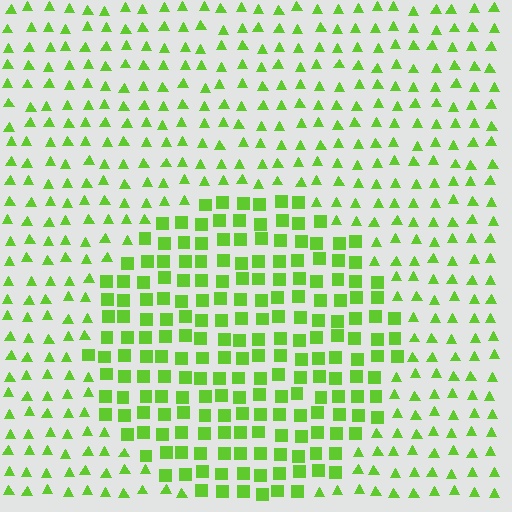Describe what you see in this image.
The image is filled with small lime elements arranged in a uniform grid. A circle-shaped region contains squares, while the surrounding area contains triangles. The boundary is defined purely by the change in element shape.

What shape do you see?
I see a circle.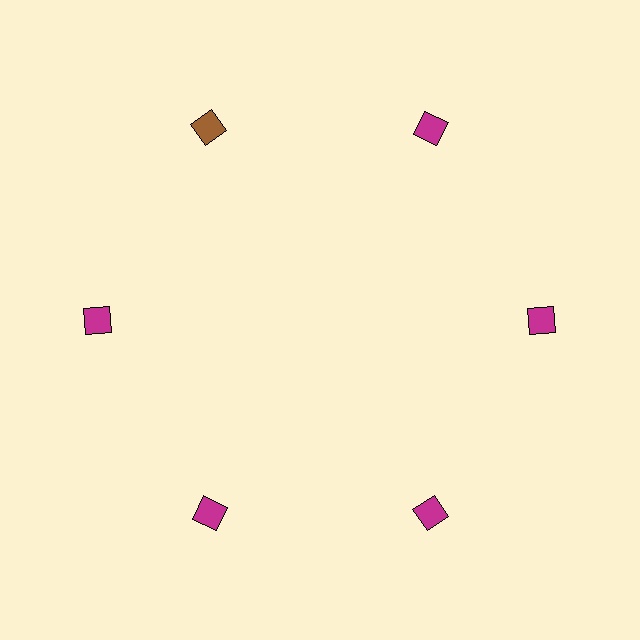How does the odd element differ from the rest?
It has a different color: brown instead of magenta.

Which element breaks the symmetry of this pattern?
The brown square at roughly the 11 o'clock position breaks the symmetry. All other shapes are magenta squares.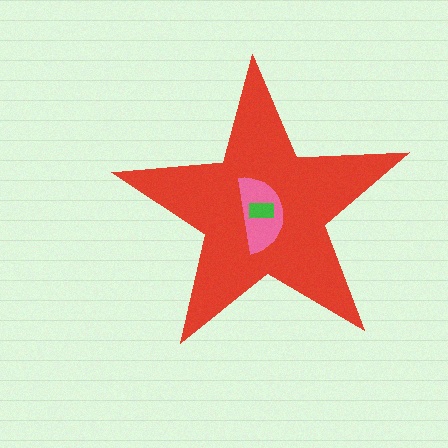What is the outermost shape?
The red star.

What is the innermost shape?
The green rectangle.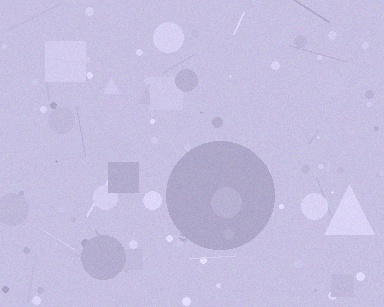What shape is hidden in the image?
A circle is hidden in the image.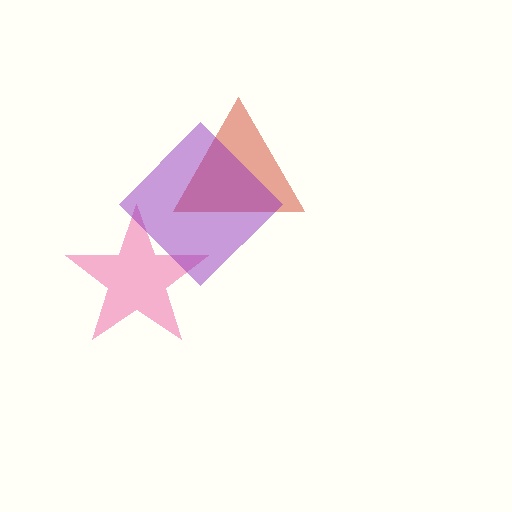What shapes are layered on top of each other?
The layered shapes are: a red triangle, a pink star, a purple diamond.